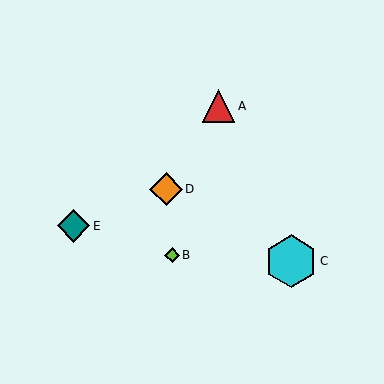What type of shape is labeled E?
Shape E is a teal diamond.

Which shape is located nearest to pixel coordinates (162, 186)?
The orange diamond (labeled D) at (166, 189) is nearest to that location.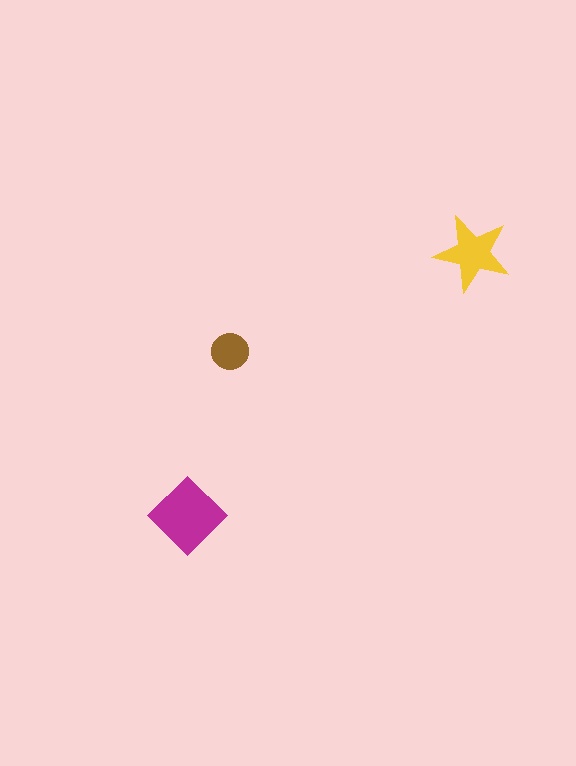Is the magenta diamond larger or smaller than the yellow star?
Larger.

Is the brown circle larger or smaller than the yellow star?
Smaller.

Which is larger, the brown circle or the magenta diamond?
The magenta diamond.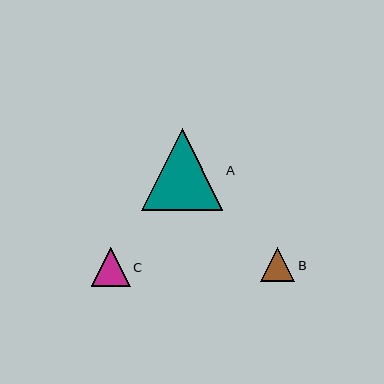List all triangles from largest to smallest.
From largest to smallest: A, C, B.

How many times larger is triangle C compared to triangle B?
Triangle C is approximately 1.1 times the size of triangle B.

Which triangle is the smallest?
Triangle B is the smallest with a size of approximately 34 pixels.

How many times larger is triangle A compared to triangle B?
Triangle A is approximately 2.4 times the size of triangle B.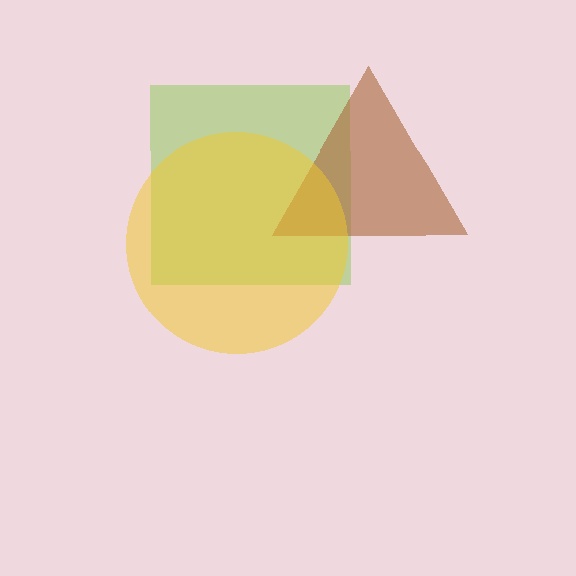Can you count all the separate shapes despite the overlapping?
Yes, there are 3 separate shapes.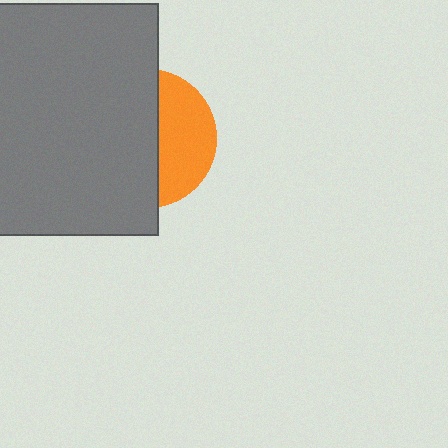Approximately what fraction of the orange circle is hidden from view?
Roughly 61% of the orange circle is hidden behind the gray rectangle.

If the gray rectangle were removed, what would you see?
You would see the complete orange circle.